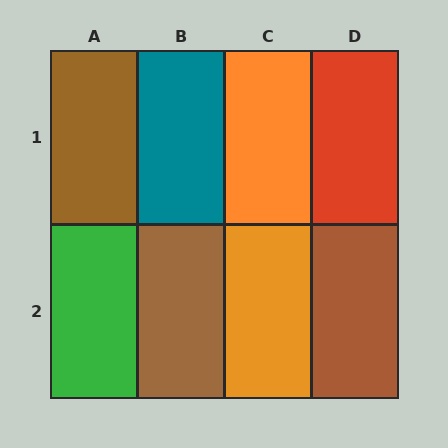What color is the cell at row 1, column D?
Red.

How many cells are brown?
3 cells are brown.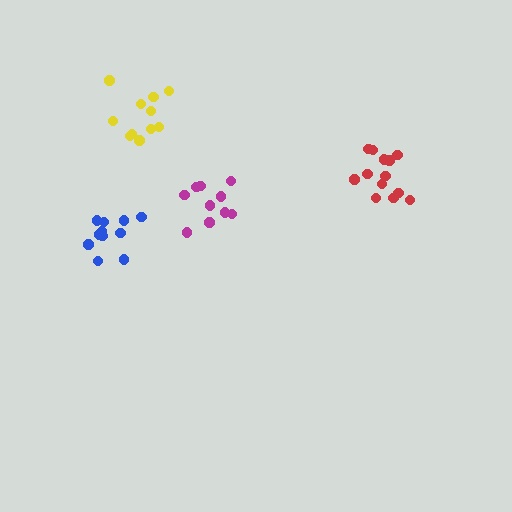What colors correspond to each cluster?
The clusters are colored: magenta, yellow, red, blue.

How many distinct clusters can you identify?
There are 4 distinct clusters.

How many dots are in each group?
Group 1: 10 dots, Group 2: 11 dots, Group 3: 13 dots, Group 4: 12 dots (46 total).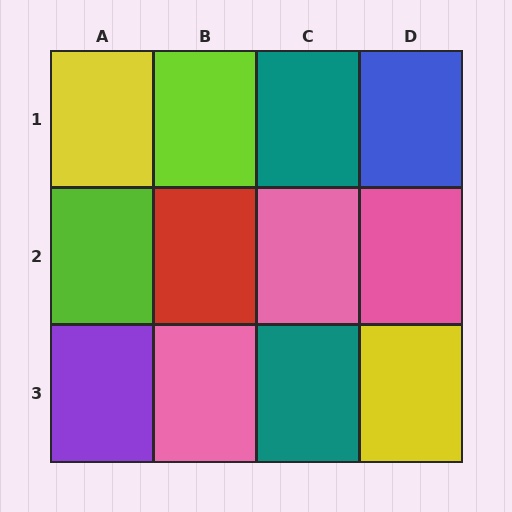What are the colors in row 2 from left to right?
Lime, red, pink, pink.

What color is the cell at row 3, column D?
Yellow.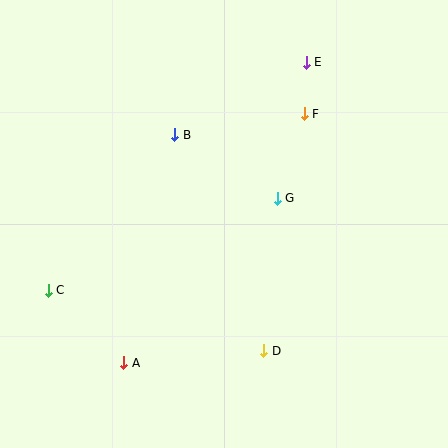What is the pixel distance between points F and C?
The distance between F and C is 311 pixels.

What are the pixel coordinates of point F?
Point F is at (304, 114).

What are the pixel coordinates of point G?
Point G is at (277, 199).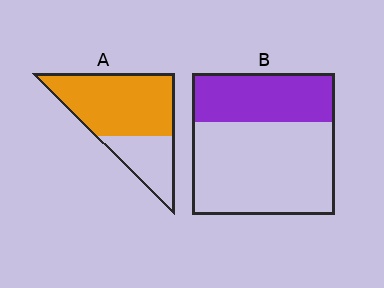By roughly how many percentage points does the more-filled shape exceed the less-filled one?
By roughly 35 percentage points (A over B).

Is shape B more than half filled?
No.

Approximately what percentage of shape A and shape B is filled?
A is approximately 70% and B is approximately 35%.